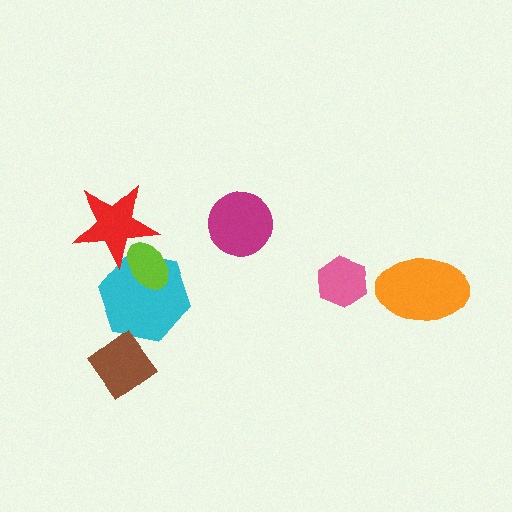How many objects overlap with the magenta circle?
0 objects overlap with the magenta circle.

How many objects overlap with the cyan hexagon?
3 objects overlap with the cyan hexagon.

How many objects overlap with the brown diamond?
1 object overlaps with the brown diamond.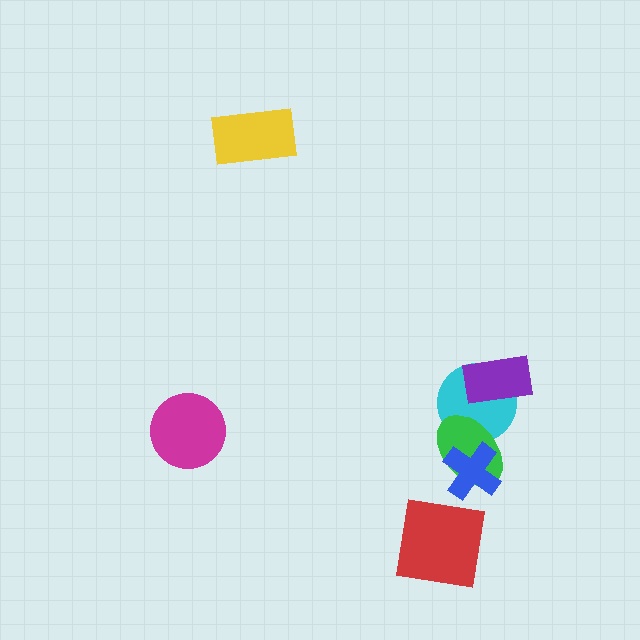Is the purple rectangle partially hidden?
No, no other shape covers it.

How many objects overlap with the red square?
0 objects overlap with the red square.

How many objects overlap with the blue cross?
1 object overlaps with the blue cross.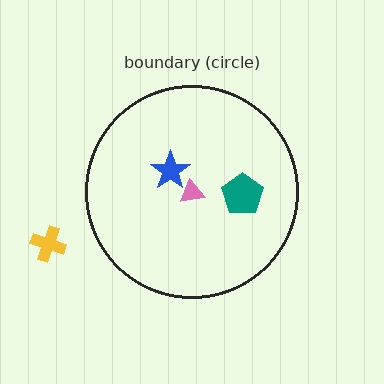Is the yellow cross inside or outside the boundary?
Outside.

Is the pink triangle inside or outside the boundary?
Inside.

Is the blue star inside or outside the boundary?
Inside.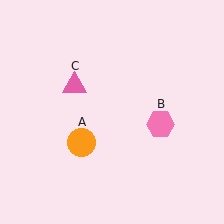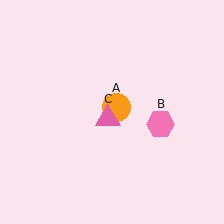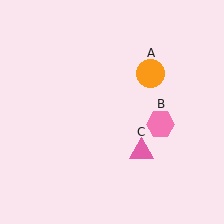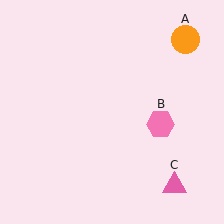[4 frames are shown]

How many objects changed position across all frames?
2 objects changed position: orange circle (object A), pink triangle (object C).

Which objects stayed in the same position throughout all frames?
Pink hexagon (object B) remained stationary.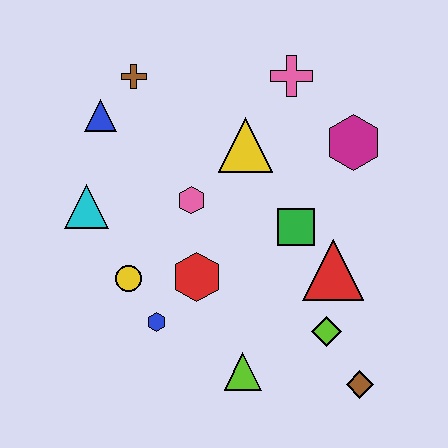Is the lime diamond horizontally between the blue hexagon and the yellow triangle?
No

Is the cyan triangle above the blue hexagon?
Yes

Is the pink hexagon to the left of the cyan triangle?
No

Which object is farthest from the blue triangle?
The brown diamond is farthest from the blue triangle.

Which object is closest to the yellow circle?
The blue hexagon is closest to the yellow circle.